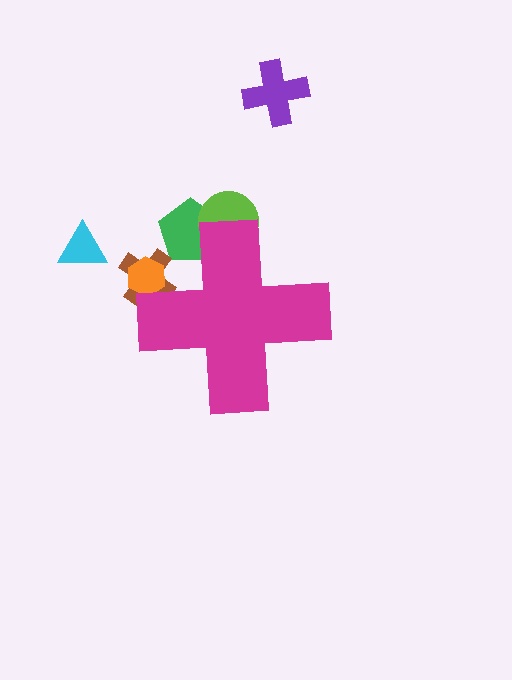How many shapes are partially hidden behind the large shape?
4 shapes are partially hidden.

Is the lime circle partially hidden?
Yes, the lime circle is partially hidden behind the magenta cross.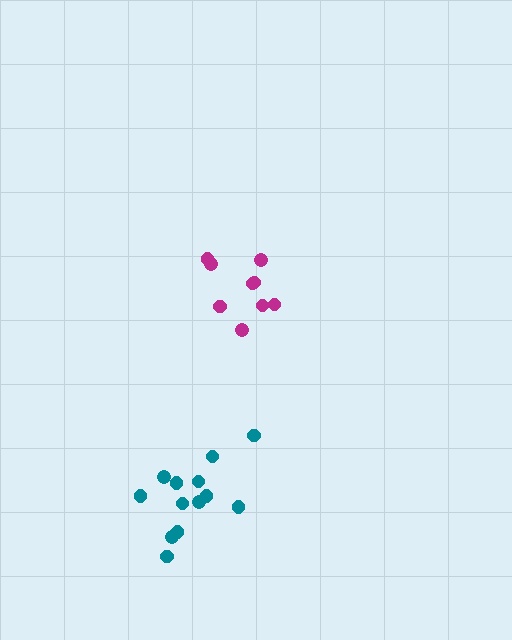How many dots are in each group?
Group 1: 9 dots, Group 2: 13 dots (22 total).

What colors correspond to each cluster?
The clusters are colored: magenta, teal.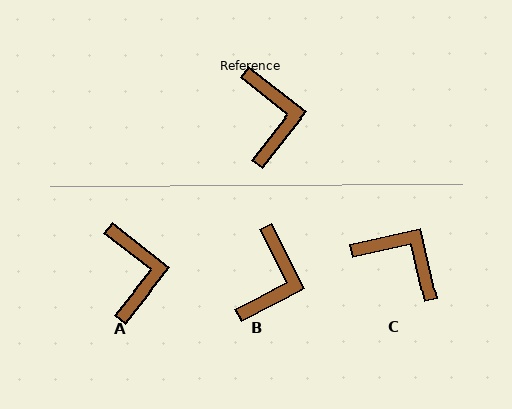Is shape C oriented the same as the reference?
No, it is off by about 51 degrees.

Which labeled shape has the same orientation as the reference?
A.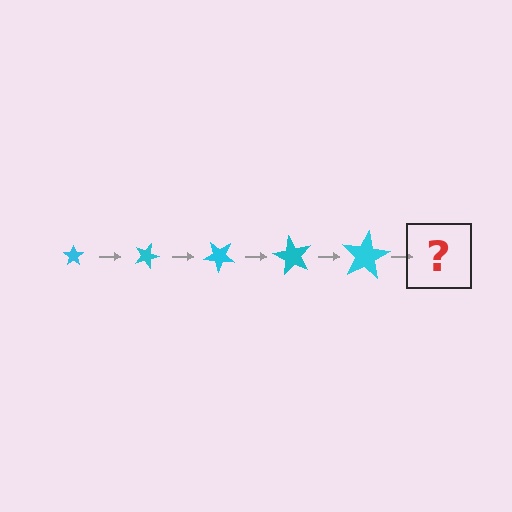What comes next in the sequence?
The next element should be a star, larger than the previous one and rotated 100 degrees from the start.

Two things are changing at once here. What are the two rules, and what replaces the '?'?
The two rules are that the star grows larger each step and it rotates 20 degrees each step. The '?' should be a star, larger than the previous one and rotated 100 degrees from the start.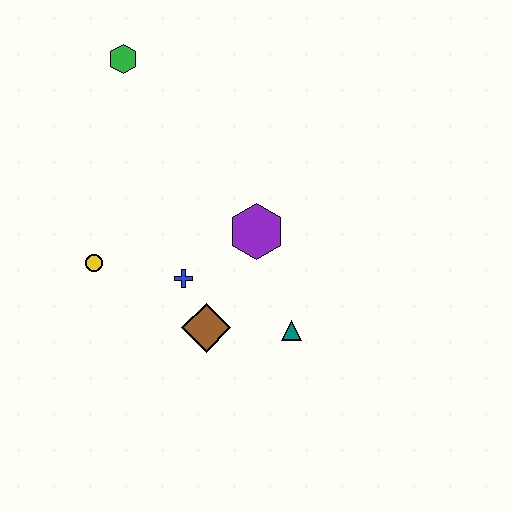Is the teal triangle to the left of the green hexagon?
No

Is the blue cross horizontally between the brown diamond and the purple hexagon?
No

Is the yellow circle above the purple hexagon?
No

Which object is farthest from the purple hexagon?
The green hexagon is farthest from the purple hexagon.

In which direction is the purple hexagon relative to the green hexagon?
The purple hexagon is below the green hexagon.